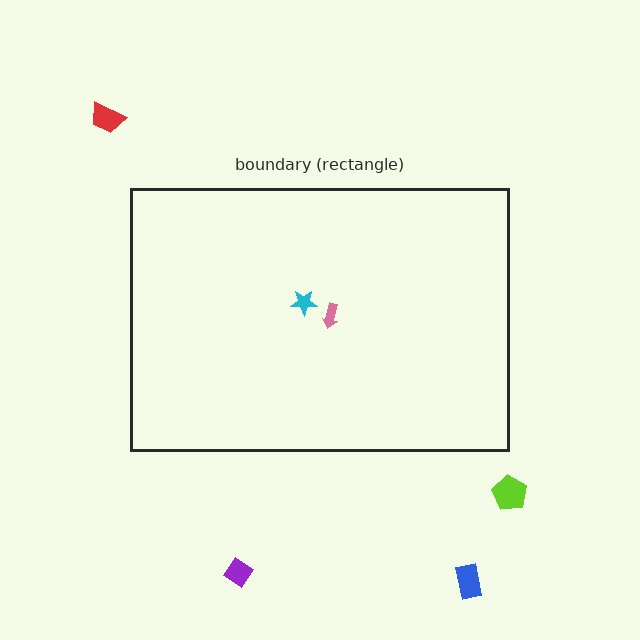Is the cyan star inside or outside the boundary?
Inside.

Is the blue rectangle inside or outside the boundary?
Outside.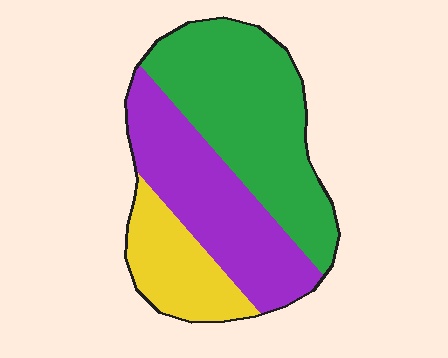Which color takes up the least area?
Yellow, at roughly 20%.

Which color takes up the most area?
Green, at roughly 45%.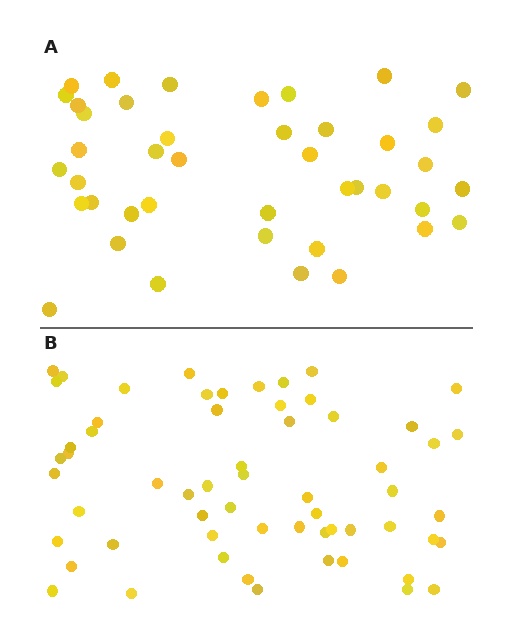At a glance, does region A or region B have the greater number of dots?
Region B (the bottom region) has more dots.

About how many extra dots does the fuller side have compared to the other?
Region B has approximately 20 more dots than region A.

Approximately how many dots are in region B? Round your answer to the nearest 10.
About 60 dots.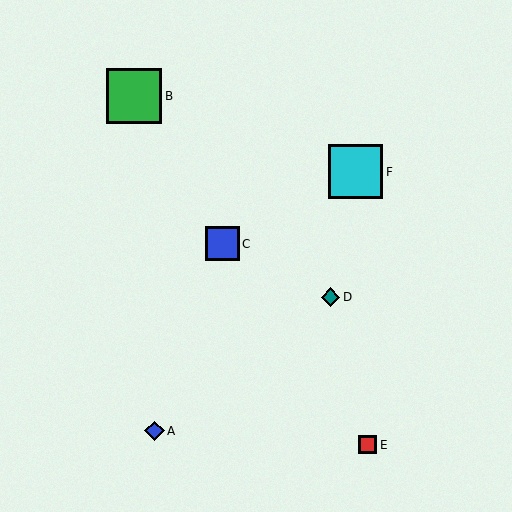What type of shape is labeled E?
Shape E is a red square.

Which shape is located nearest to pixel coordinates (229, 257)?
The blue square (labeled C) at (222, 244) is nearest to that location.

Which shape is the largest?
The green square (labeled B) is the largest.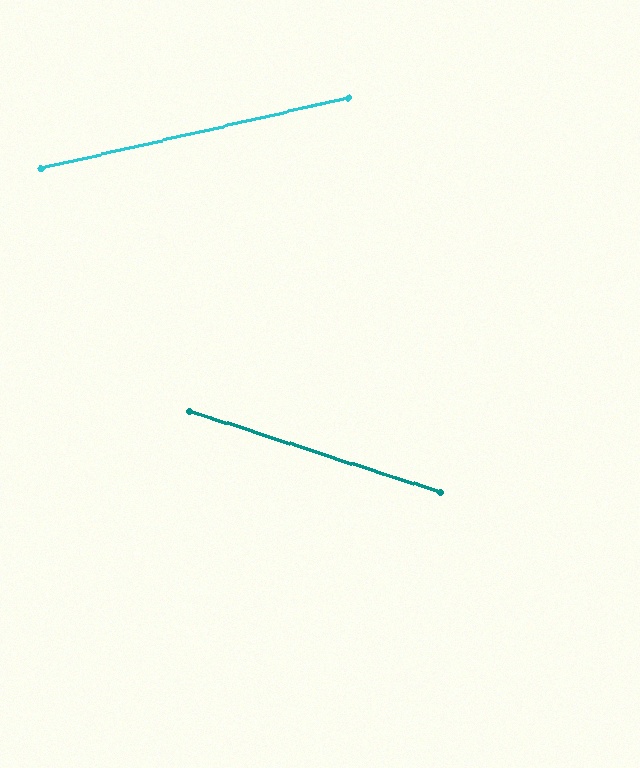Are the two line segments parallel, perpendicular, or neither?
Neither parallel nor perpendicular — they differ by about 31°.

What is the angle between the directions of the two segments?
Approximately 31 degrees.